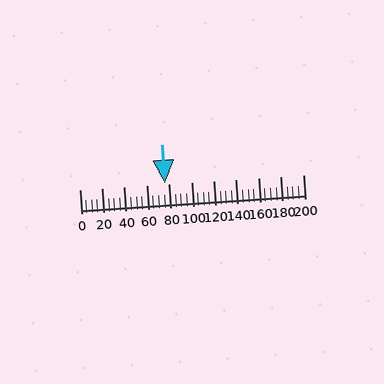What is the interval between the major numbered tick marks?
The major tick marks are spaced 20 units apart.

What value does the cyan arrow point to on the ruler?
The cyan arrow points to approximately 76.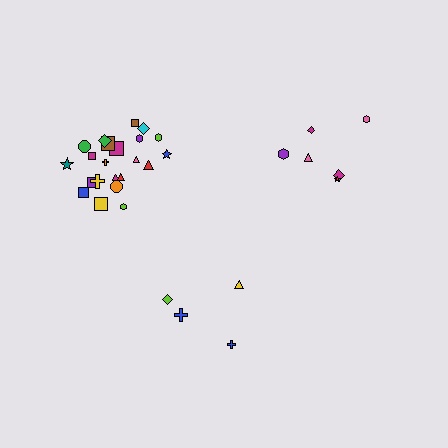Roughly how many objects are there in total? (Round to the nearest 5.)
Roughly 30 objects in total.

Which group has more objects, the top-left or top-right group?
The top-left group.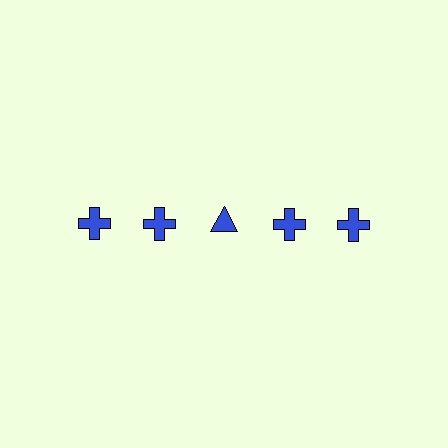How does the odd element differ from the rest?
It has a different shape: triangle instead of cross.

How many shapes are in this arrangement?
There are 5 shapes arranged in a grid pattern.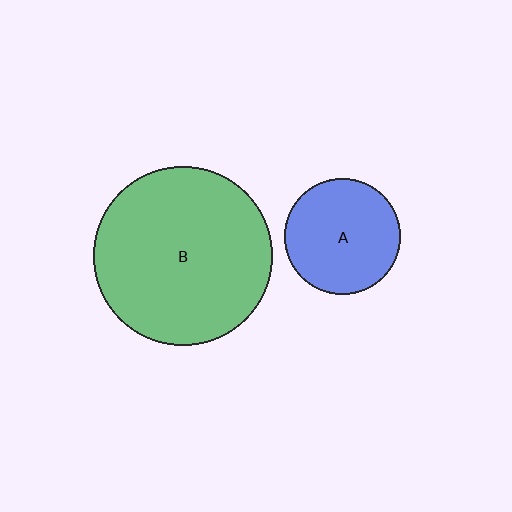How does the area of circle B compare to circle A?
Approximately 2.4 times.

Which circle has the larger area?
Circle B (green).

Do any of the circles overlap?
No, none of the circles overlap.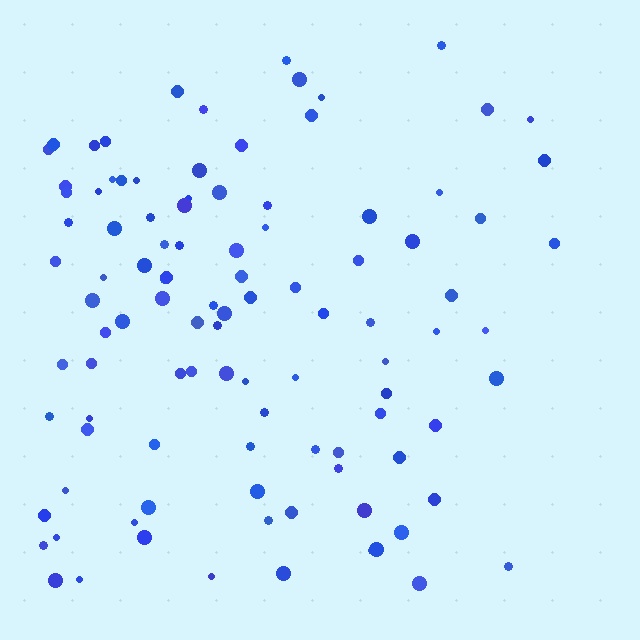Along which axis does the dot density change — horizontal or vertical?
Horizontal.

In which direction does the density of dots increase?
From right to left, with the left side densest.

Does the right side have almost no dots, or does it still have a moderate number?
Still a moderate number, just noticeably fewer than the left.